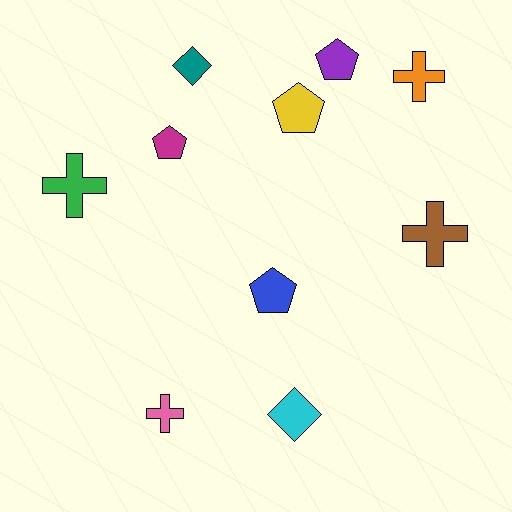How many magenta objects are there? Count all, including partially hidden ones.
There is 1 magenta object.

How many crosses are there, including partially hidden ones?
There are 4 crosses.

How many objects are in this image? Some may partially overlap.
There are 10 objects.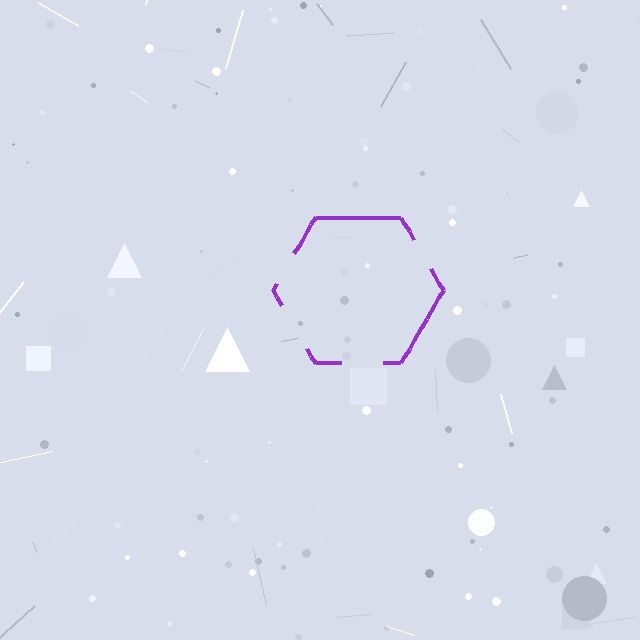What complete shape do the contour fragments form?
The contour fragments form a hexagon.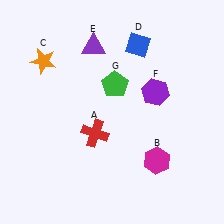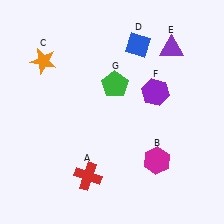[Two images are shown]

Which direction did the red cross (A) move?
The red cross (A) moved down.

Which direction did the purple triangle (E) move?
The purple triangle (E) moved right.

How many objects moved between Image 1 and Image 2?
2 objects moved between the two images.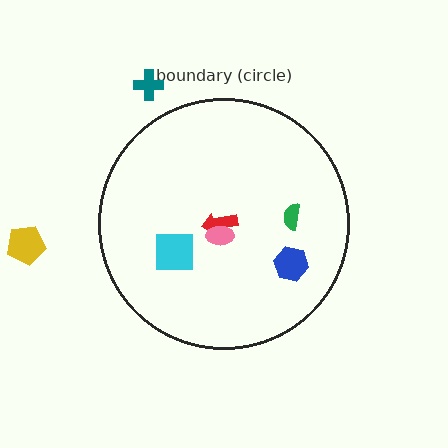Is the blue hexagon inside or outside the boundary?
Inside.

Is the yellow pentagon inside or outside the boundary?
Outside.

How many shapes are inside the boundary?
5 inside, 2 outside.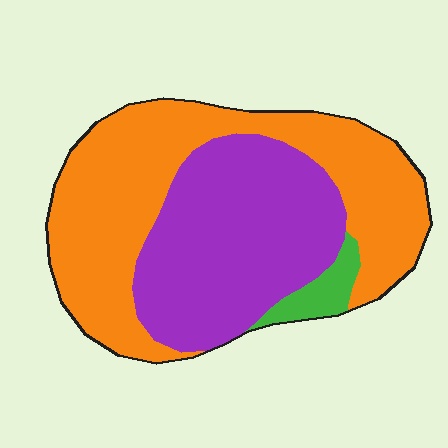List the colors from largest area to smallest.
From largest to smallest: orange, purple, green.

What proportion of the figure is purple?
Purple takes up about two fifths (2/5) of the figure.